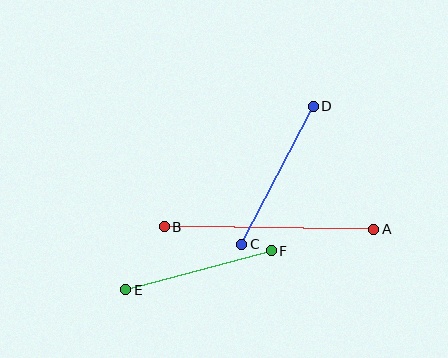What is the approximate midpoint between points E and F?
The midpoint is at approximately (198, 270) pixels.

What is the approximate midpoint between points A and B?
The midpoint is at approximately (269, 228) pixels.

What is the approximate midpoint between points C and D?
The midpoint is at approximately (277, 175) pixels.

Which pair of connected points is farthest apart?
Points A and B are farthest apart.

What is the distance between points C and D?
The distance is approximately 155 pixels.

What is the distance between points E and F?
The distance is approximately 151 pixels.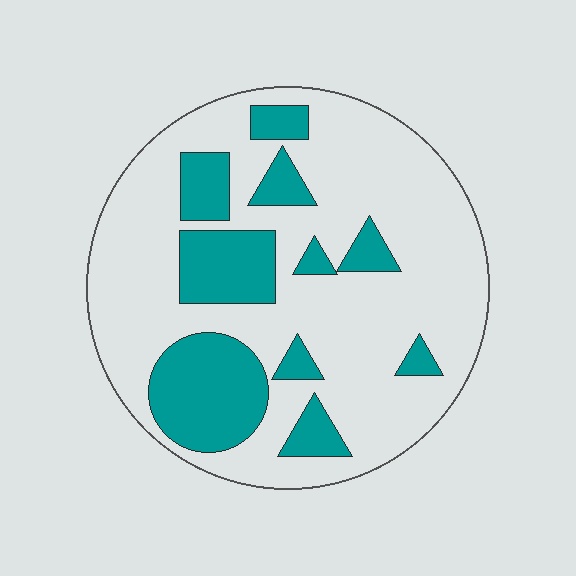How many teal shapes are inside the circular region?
10.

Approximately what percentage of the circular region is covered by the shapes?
Approximately 25%.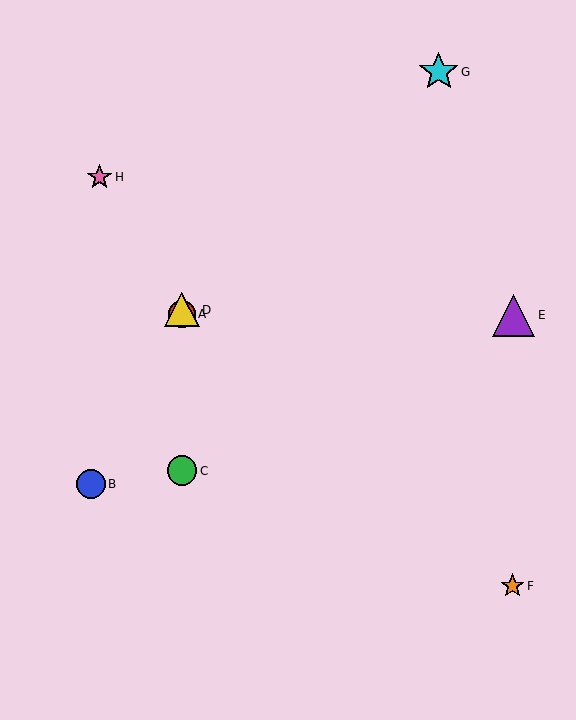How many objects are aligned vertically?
3 objects (A, C, D) are aligned vertically.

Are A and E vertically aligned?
No, A is at x≈182 and E is at x≈514.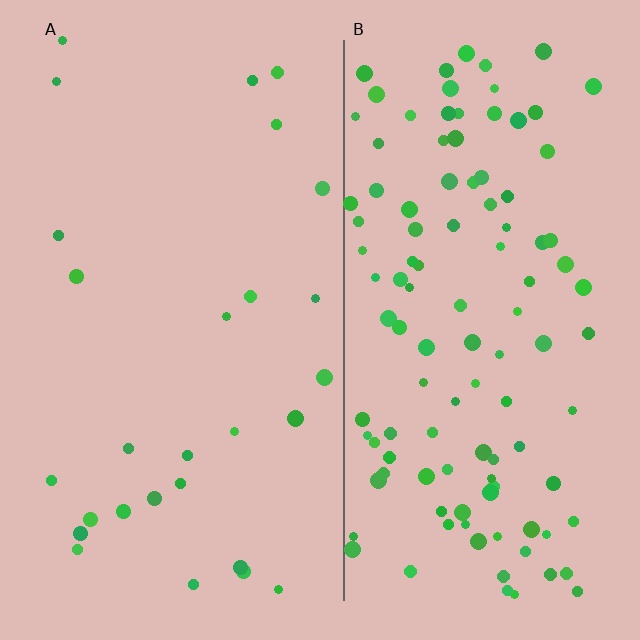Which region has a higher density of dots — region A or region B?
B (the right).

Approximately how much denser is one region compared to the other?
Approximately 4.1× — region B over region A.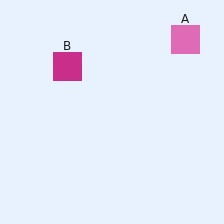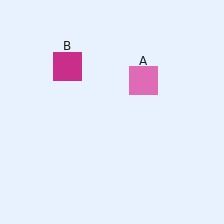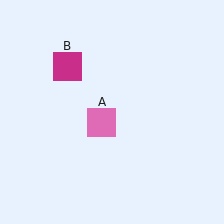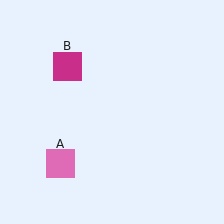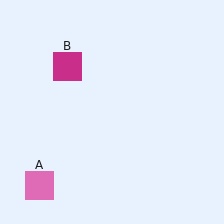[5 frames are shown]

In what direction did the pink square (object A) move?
The pink square (object A) moved down and to the left.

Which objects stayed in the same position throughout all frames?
Magenta square (object B) remained stationary.